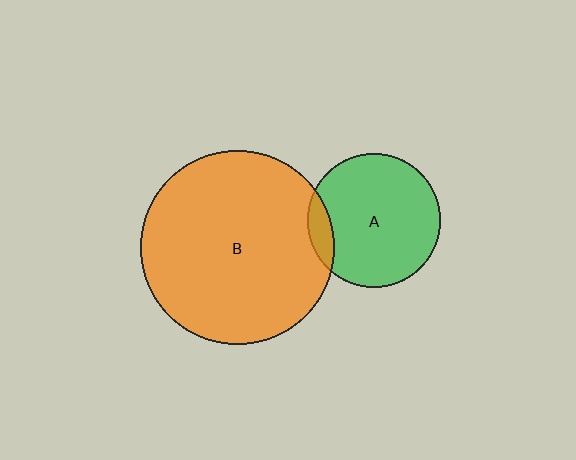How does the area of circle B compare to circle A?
Approximately 2.1 times.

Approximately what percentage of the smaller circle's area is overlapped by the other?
Approximately 10%.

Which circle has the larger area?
Circle B (orange).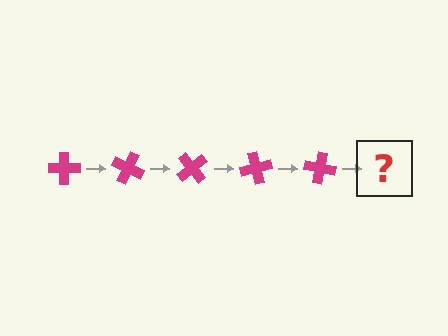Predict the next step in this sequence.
The next step is a magenta cross rotated 125 degrees.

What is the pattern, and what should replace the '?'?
The pattern is that the cross rotates 25 degrees each step. The '?' should be a magenta cross rotated 125 degrees.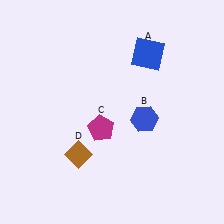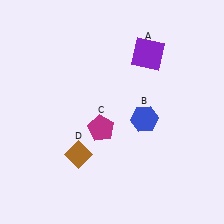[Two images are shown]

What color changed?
The square (A) changed from blue in Image 1 to purple in Image 2.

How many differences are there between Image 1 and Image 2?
There is 1 difference between the two images.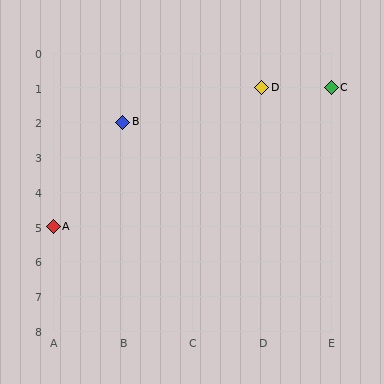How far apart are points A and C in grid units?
Points A and C are 4 columns and 4 rows apart (about 5.7 grid units diagonally).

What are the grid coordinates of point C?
Point C is at grid coordinates (E, 1).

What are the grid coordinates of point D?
Point D is at grid coordinates (D, 1).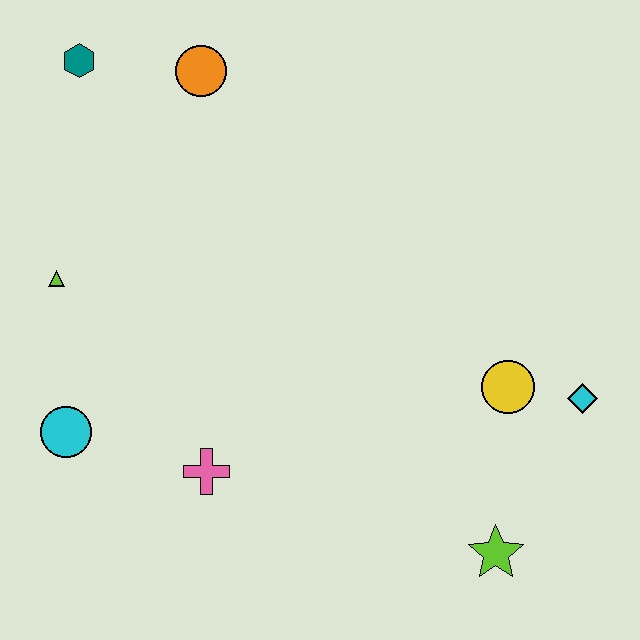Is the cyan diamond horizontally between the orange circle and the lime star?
No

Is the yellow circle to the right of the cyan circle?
Yes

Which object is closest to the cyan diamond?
The yellow circle is closest to the cyan diamond.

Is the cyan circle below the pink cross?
No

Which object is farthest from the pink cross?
The teal hexagon is farthest from the pink cross.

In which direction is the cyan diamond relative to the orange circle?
The cyan diamond is to the right of the orange circle.